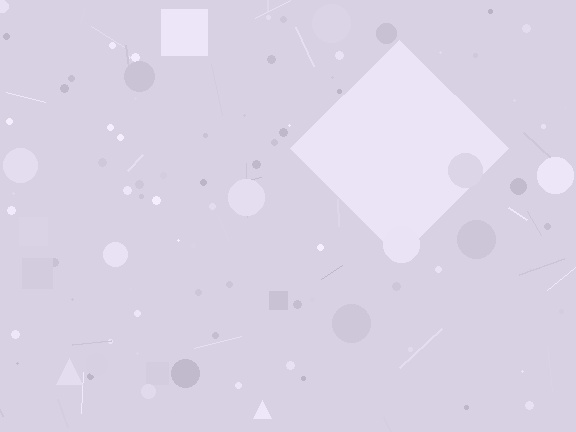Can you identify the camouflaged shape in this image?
The camouflaged shape is a diamond.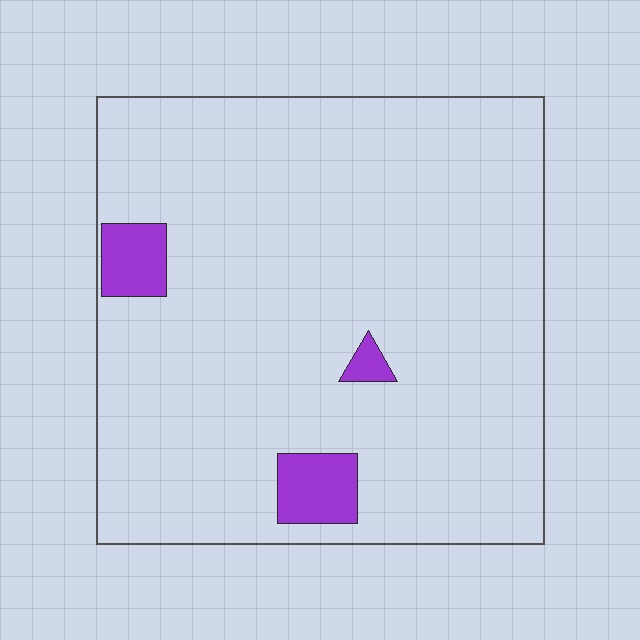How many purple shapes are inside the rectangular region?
3.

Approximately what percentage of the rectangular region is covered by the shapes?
Approximately 5%.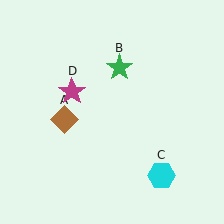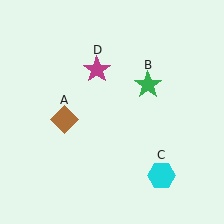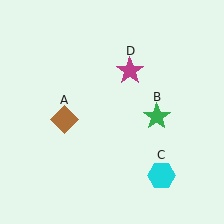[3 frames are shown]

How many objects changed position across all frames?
2 objects changed position: green star (object B), magenta star (object D).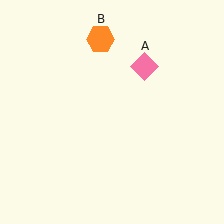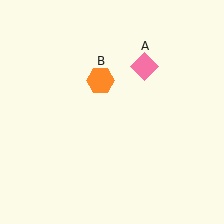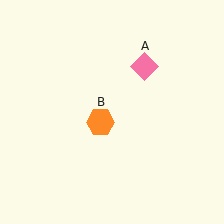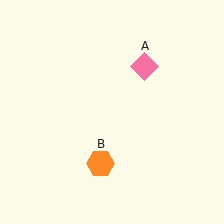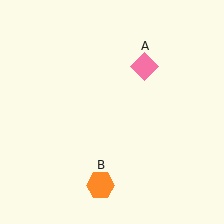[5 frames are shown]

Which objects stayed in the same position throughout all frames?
Pink diamond (object A) remained stationary.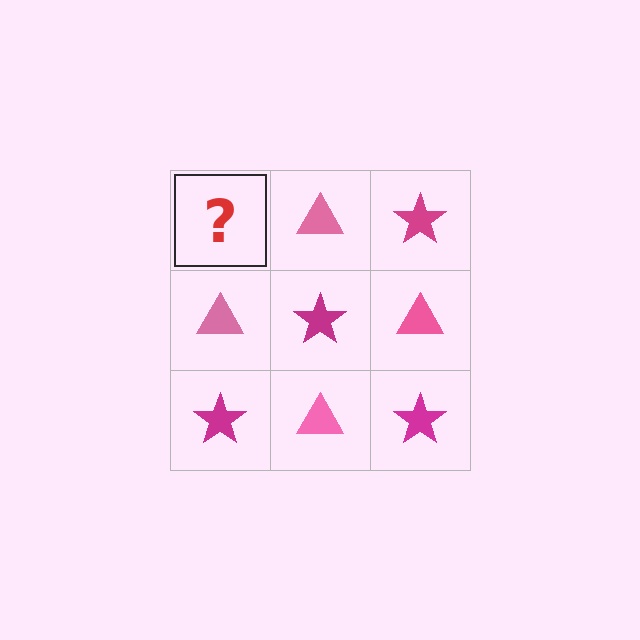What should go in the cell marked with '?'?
The missing cell should contain a magenta star.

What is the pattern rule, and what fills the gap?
The rule is that it alternates magenta star and pink triangle in a checkerboard pattern. The gap should be filled with a magenta star.